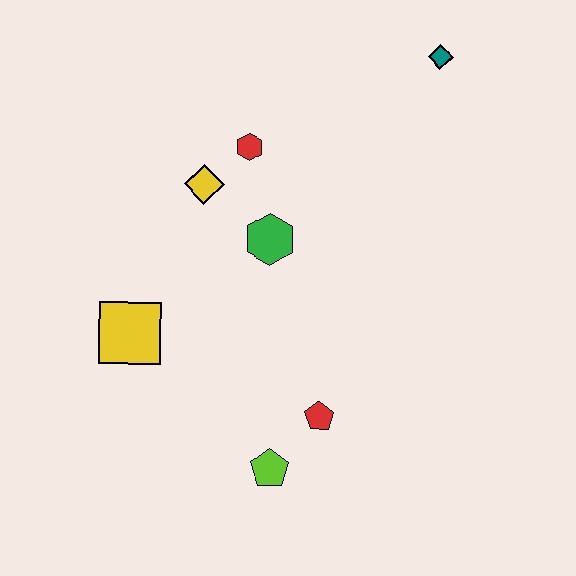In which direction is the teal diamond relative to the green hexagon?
The teal diamond is above the green hexagon.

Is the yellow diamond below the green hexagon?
No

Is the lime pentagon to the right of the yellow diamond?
Yes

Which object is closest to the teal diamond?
The red hexagon is closest to the teal diamond.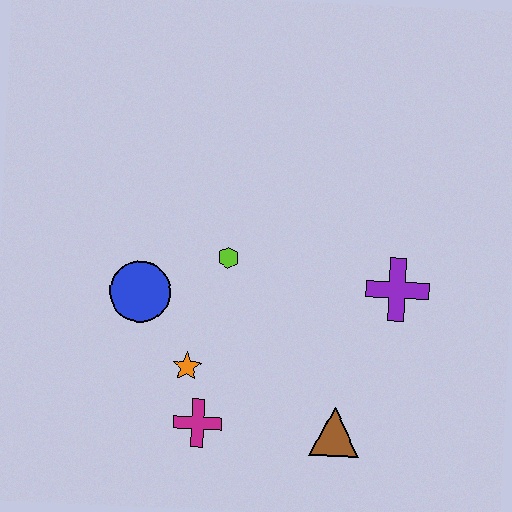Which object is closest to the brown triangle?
The magenta cross is closest to the brown triangle.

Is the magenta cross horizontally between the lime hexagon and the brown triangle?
No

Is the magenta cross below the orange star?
Yes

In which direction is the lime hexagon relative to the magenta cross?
The lime hexagon is above the magenta cross.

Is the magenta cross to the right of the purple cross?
No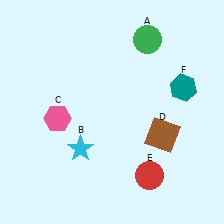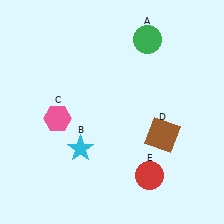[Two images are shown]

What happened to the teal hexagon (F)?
The teal hexagon (F) was removed in Image 2. It was in the top-right area of Image 1.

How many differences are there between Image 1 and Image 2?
There is 1 difference between the two images.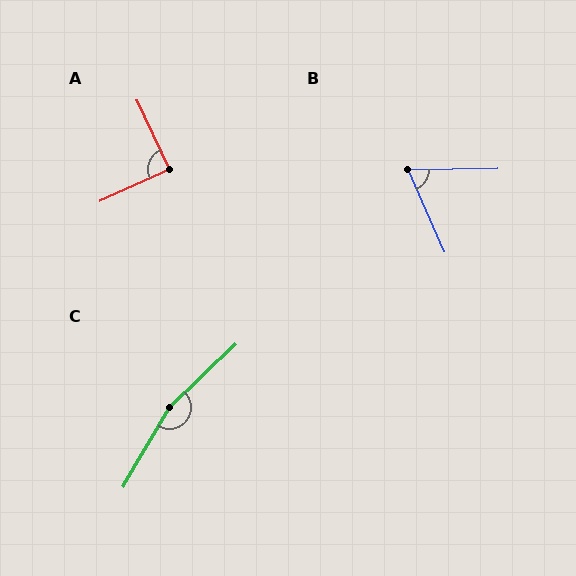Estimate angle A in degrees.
Approximately 90 degrees.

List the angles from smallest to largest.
B (67°), A (90°), C (164°).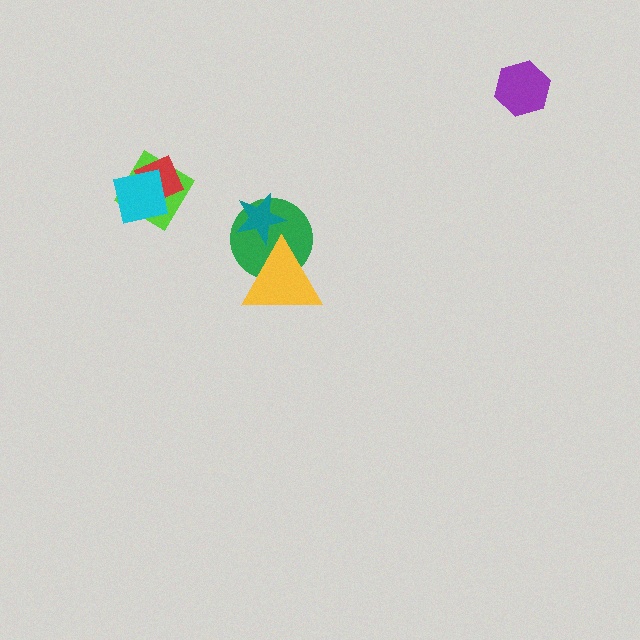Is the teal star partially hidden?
Yes, it is partially covered by another shape.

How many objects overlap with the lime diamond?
2 objects overlap with the lime diamond.